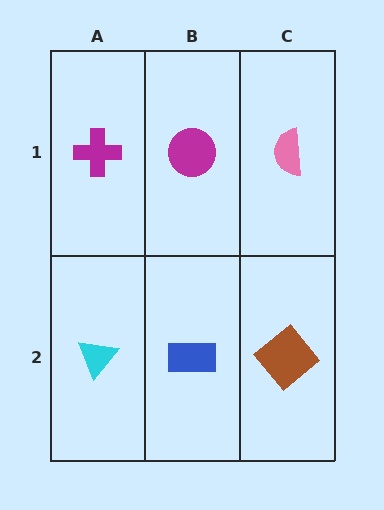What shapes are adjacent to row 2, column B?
A magenta circle (row 1, column B), a cyan triangle (row 2, column A), a brown diamond (row 2, column C).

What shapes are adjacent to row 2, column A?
A magenta cross (row 1, column A), a blue rectangle (row 2, column B).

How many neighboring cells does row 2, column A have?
2.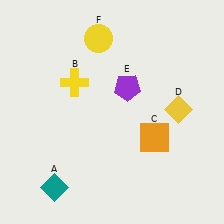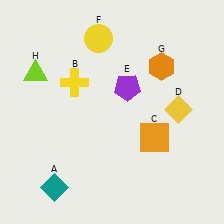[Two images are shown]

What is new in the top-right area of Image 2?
An orange hexagon (G) was added in the top-right area of Image 2.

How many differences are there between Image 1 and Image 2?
There are 2 differences between the two images.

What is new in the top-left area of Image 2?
A lime triangle (H) was added in the top-left area of Image 2.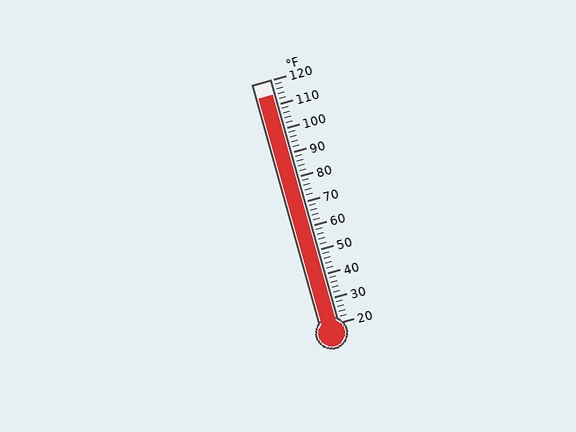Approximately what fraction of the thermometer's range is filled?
The thermometer is filled to approximately 95% of its range.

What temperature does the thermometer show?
The thermometer shows approximately 114°F.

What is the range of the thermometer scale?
The thermometer scale ranges from 20°F to 120°F.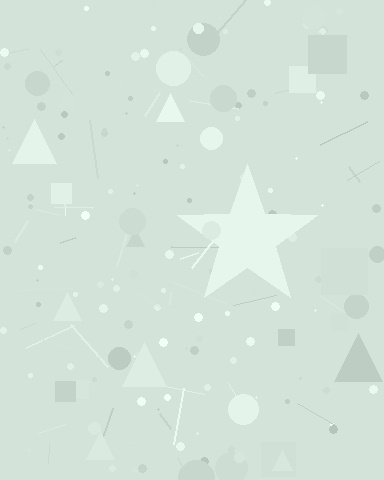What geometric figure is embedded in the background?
A star is embedded in the background.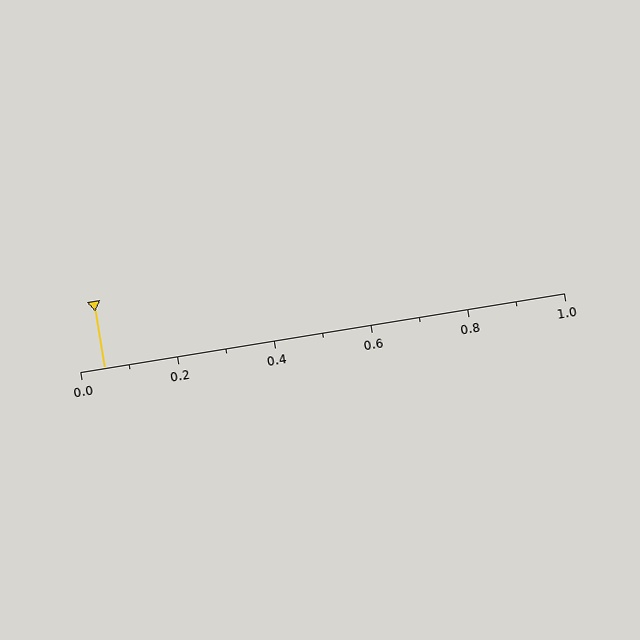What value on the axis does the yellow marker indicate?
The marker indicates approximately 0.05.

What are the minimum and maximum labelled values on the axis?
The axis runs from 0.0 to 1.0.